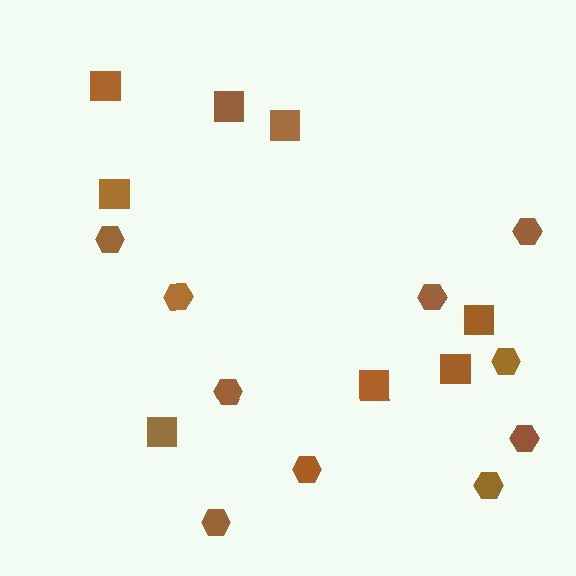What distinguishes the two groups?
There are 2 groups: one group of hexagons (10) and one group of squares (8).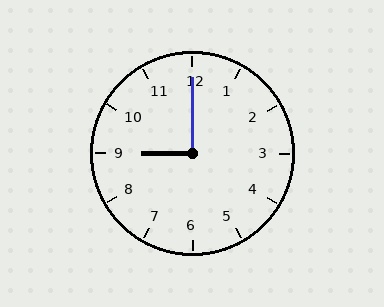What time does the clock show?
9:00.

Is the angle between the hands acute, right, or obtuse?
It is right.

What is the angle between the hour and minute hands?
Approximately 90 degrees.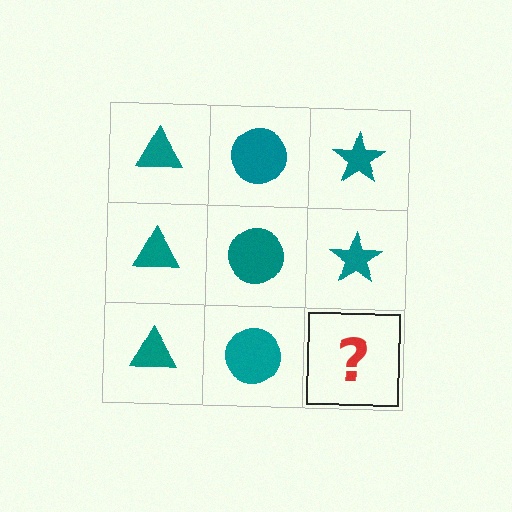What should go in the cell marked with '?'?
The missing cell should contain a teal star.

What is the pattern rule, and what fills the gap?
The rule is that each column has a consistent shape. The gap should be filled with a teal star.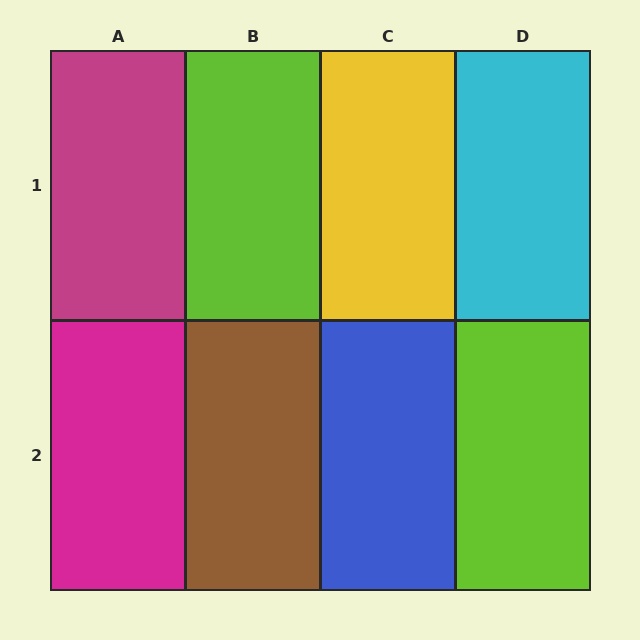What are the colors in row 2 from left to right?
Magenta, brown, blue, lime.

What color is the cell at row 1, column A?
Magenta.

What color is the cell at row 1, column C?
Yellow.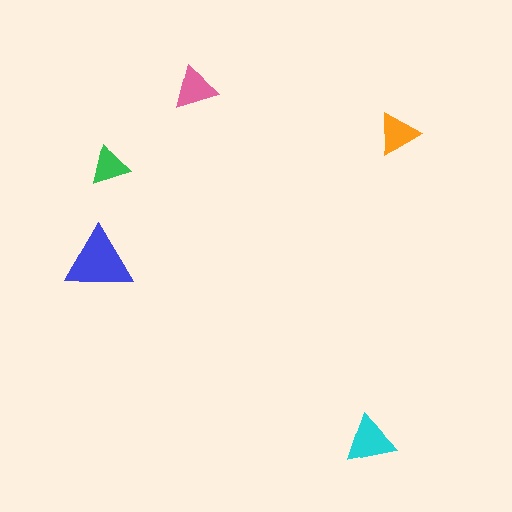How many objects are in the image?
There are 5 objects in the image.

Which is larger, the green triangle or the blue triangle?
The blue one.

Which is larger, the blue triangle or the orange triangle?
The blue one.